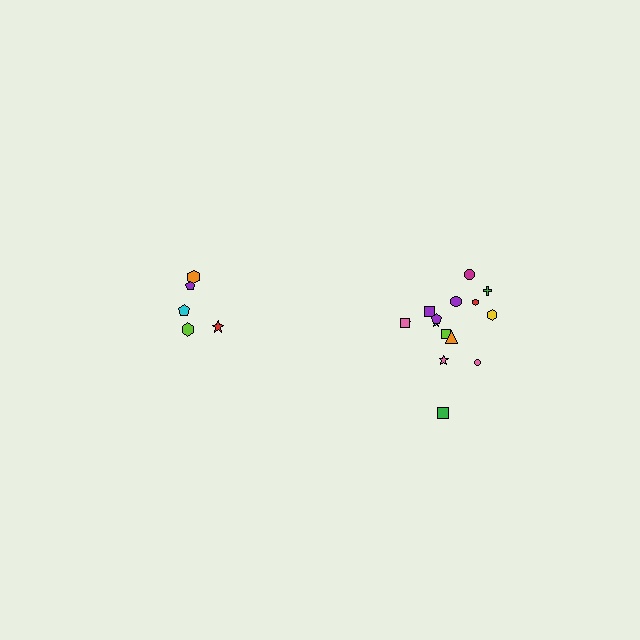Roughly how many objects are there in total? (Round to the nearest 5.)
Roughly 20 objects in total.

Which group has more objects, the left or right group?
The right group.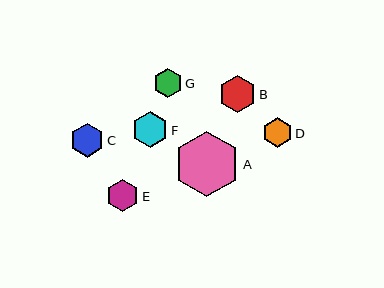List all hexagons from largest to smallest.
From largest to smallest: A, B, F, C, E, D, G.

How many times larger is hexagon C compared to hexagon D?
Hexagon C is approximately 1.1 times the size of hexagon D.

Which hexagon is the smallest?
Hexagon G is the smallest with a size of approximately 29 pixels.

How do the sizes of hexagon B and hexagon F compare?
Hexagon B and hexagon F are approximately the same size.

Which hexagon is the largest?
Hexagon A is the largest with a size of approximately 65 pixels.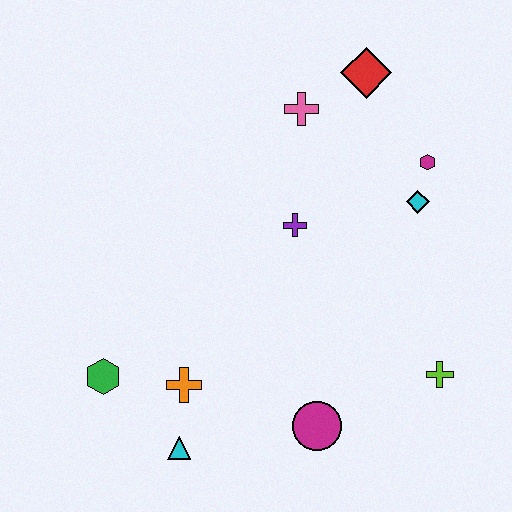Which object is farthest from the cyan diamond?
The green hexagon is farthest from the cyan diamond.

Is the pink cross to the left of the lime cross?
Yes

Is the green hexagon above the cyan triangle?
Yes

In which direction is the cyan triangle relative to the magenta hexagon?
The cyan triangle is below the magenta hexagon.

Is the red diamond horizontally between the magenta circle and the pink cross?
No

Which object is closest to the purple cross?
The pink cross is closest to the purple cross.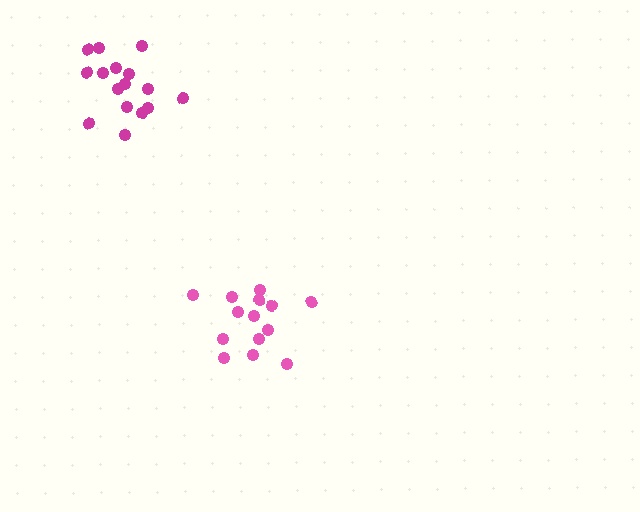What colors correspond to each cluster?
The clusters are colored: magenta, pink.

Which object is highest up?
The magenta cluster is topmost.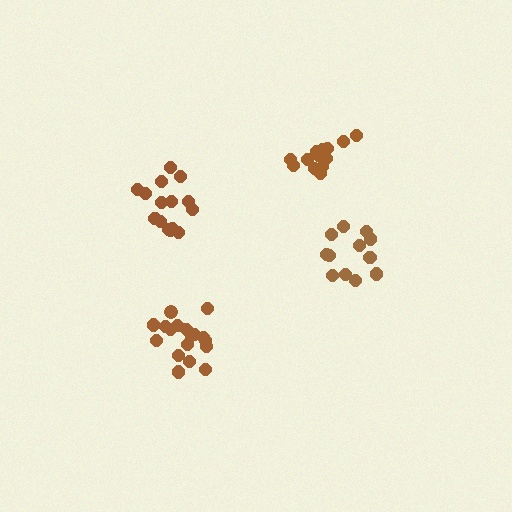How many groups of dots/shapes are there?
There are 4 groups.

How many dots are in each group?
Group 1: 12 dots, Group 2: 18 dots, Group 3: 14 dots, Group 4: 15 dots (59 total).